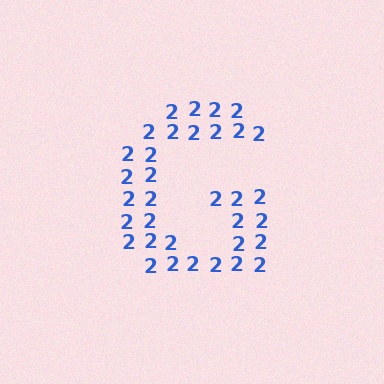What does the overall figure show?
The overall figure shows the letter G.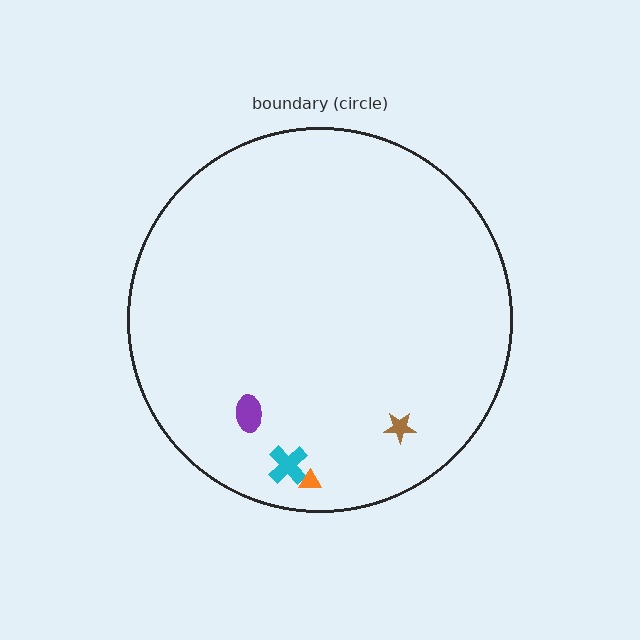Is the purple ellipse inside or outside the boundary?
Inside.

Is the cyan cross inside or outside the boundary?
Inside.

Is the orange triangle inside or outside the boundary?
Inside.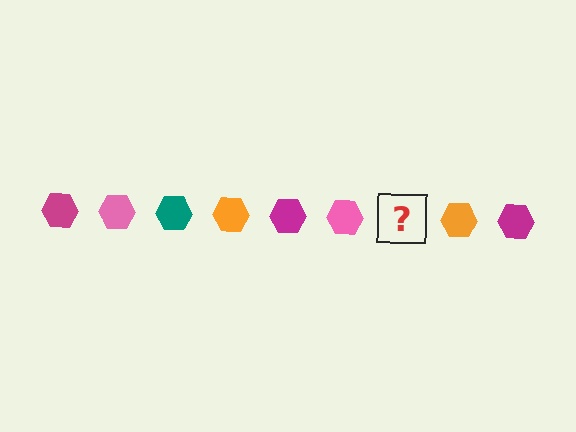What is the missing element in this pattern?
The missing element is a teal hexagon.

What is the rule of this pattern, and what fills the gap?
The rule is that the pattern cycles through magenta, pink, teal, orange hexagons. The gap should be filled with a teal hexagon.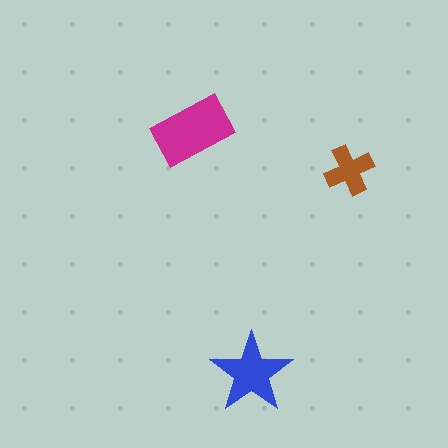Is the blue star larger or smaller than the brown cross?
Larger.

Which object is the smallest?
The brown cross.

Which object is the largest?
The magenta rectangle.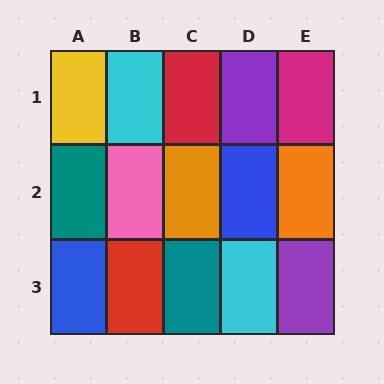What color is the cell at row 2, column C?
Orange.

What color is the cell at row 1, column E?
Magenta.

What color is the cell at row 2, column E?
Orange.